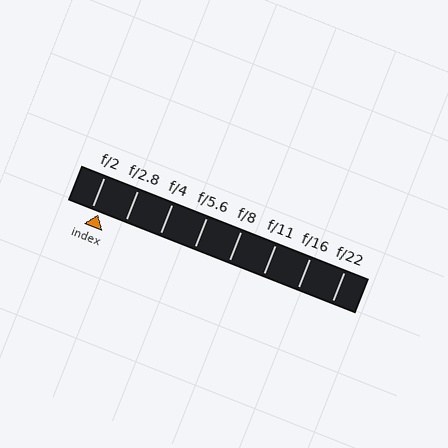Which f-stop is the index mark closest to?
The index mark is closest to f/2.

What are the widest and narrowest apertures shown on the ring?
The widest aperture shown is f/2 and the narrowest is f/22.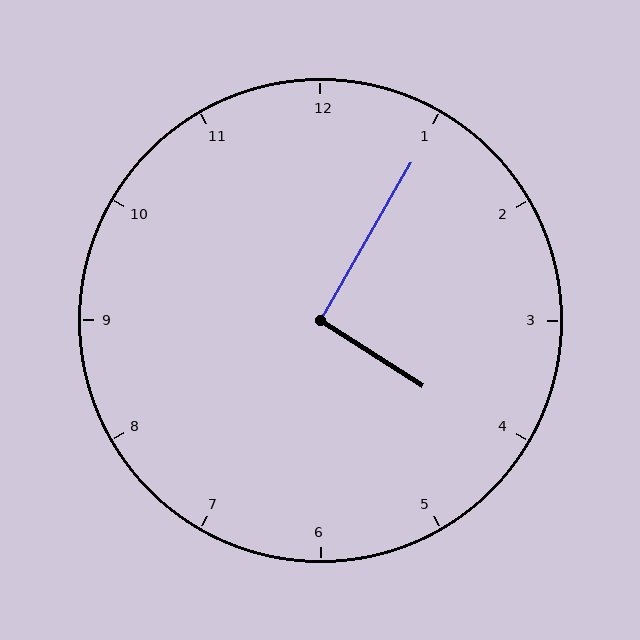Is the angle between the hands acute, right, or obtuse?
It is right.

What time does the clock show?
4:05.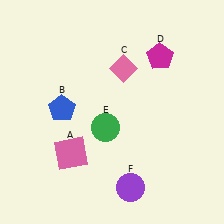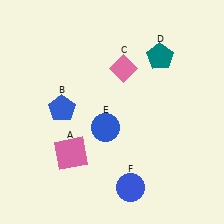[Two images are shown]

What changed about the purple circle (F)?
In Image 1, F is purple. In Image 2, it changed to blue.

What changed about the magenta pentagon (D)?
In Image 1, D is magenta. In Image 2, it changed to teal.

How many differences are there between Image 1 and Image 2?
There are 3 differences between the two images.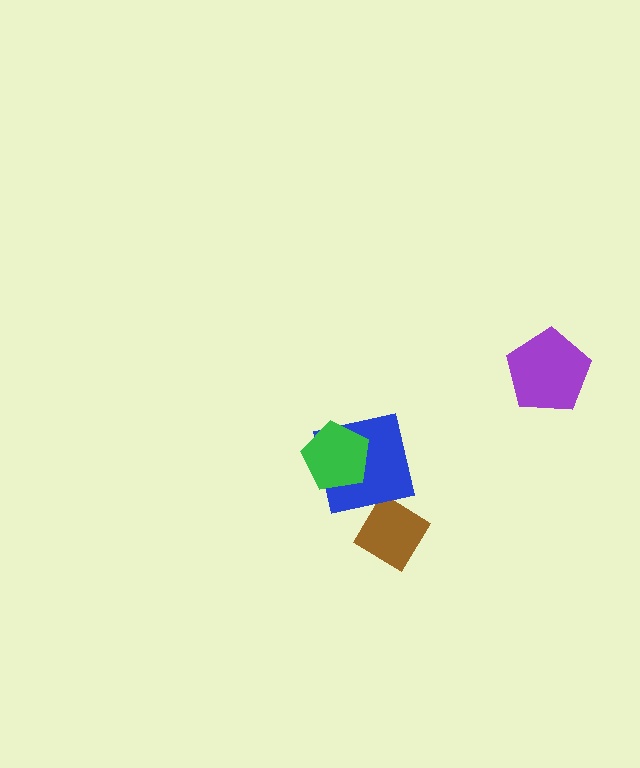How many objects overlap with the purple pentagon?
0 objects overlap with the purple pentagon.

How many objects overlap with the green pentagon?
1 object overlaps with the green pentagon.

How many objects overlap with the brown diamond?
0 objects overlap with the brown diamond.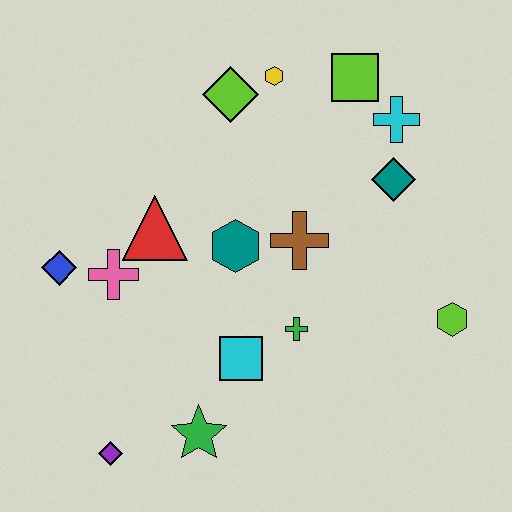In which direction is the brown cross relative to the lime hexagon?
The brown cross is to the left of the lime hexagon.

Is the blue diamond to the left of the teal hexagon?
Yes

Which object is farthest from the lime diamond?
The purple diamond is farthest from the lime diamond.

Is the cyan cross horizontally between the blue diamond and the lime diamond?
No